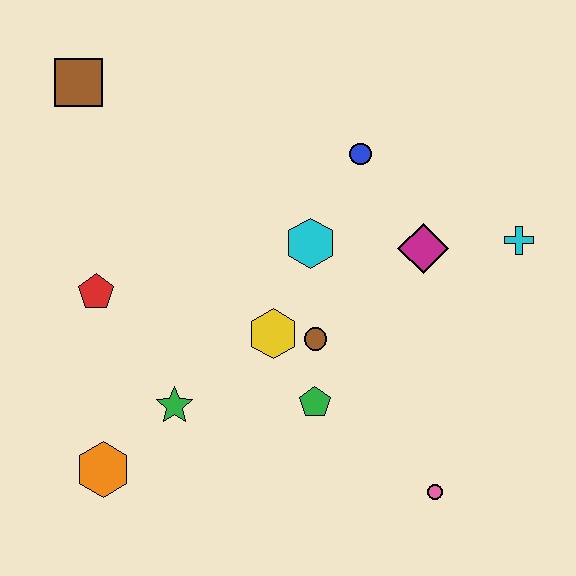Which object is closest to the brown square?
The red pentagon is closest to the brown square.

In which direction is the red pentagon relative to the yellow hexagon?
The red pentagon is to the left of the yellow hexagon.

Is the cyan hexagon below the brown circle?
No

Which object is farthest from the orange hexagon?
The cyan cross is farthest from the orange hexagon.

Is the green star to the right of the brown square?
Yes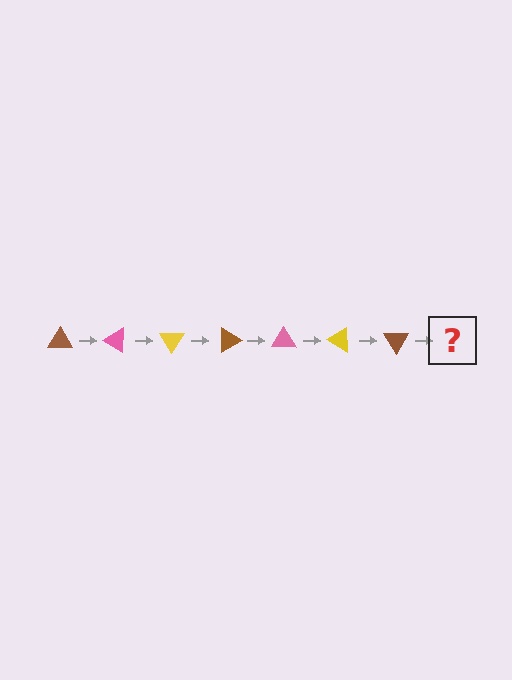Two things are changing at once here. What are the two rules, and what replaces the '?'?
The two rules are that it rotates 30 degrees each step and the color cycles through brown, pink, and yellow. The '?' should be a pink triangle, rotated 210 degrees from the start.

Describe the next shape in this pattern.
It should be a pink triangle, rotated 210 degrees from the start.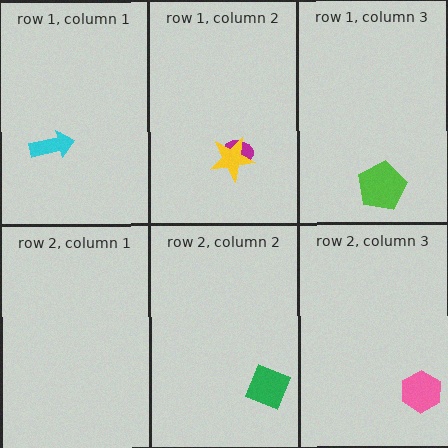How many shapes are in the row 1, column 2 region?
2.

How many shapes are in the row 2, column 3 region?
1.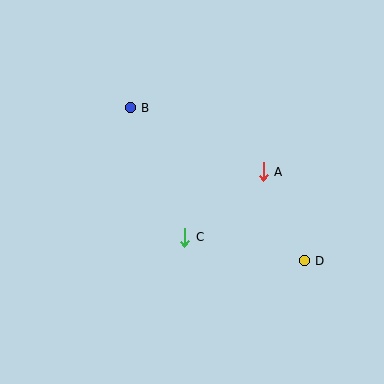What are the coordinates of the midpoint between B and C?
The midpoint between B and C is at (158, 173).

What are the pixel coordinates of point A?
Point A is at (263, 172).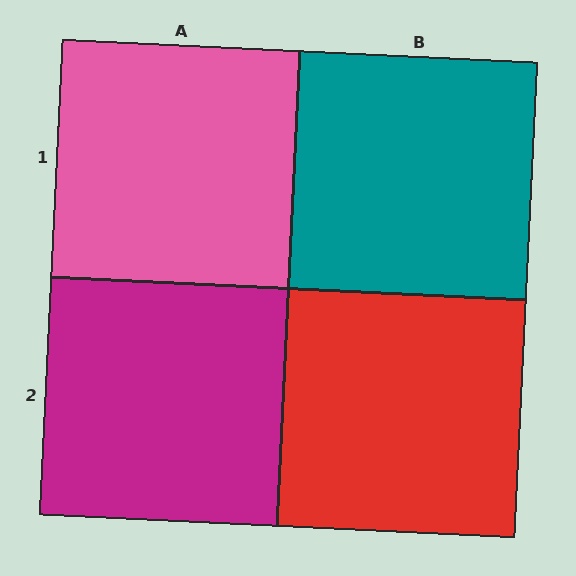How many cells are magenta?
1 cell is magenta.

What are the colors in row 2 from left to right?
Magenta, red.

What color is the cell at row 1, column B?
Teal.